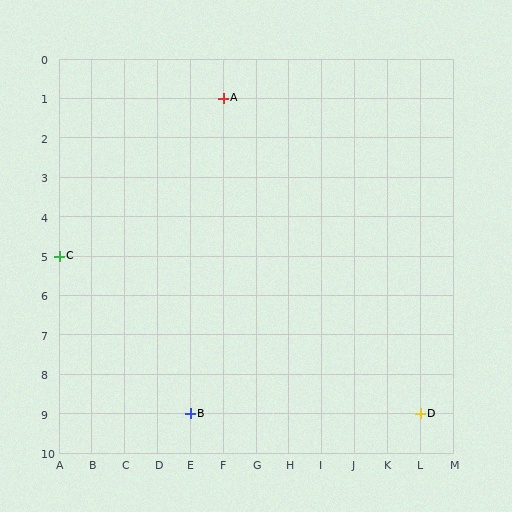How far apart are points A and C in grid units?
Points A and C are 5 columns and 4 rows apart (about 6.4 grid units diagonally).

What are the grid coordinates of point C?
Point C is at grid coordinates (A, 5).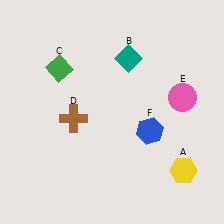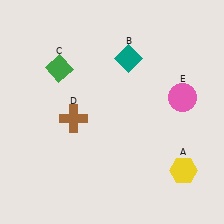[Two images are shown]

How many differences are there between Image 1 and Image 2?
There is 1 difference between the two images.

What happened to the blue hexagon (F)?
The blue hexagon (F) was removed in Image 2. It was in the bottom-right area of Image 1.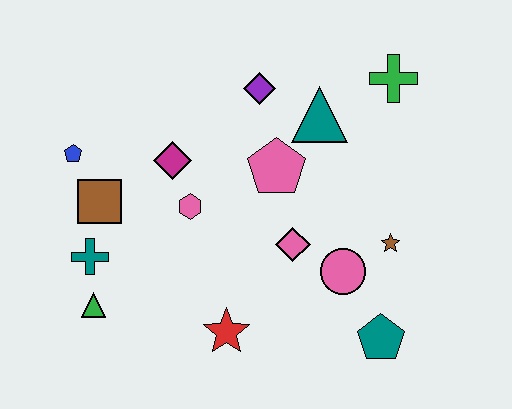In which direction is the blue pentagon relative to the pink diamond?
The blue pentagon is to the left of the pink diamond.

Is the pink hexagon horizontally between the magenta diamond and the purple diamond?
Yes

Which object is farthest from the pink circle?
The blue pentagon is farthest from the pink circle.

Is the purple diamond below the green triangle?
No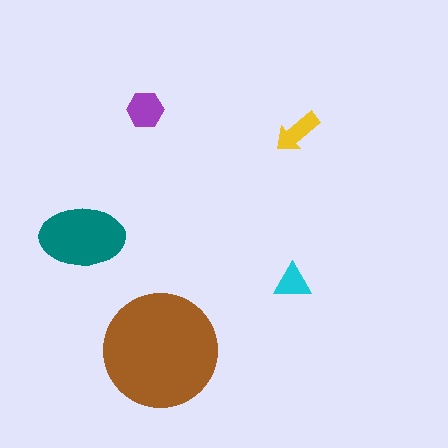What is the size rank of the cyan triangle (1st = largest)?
5th.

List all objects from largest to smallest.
The brown circle, the teal ellipse, the purple hexagon, the yellow arrow, the cyan triangle.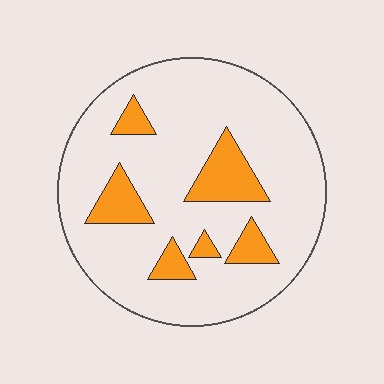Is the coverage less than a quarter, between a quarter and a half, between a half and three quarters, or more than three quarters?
Less than a quarter.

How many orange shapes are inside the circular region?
6.